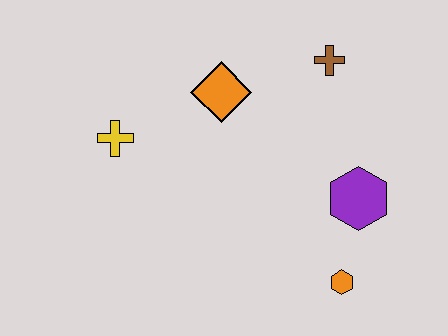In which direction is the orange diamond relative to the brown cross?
The orange diamond is to the left of the brown cross.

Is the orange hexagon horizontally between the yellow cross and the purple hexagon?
Yes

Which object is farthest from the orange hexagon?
The yellow cross is farthest from the orange hexagon.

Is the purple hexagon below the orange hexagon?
No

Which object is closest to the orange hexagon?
The purple hexagon is closest to the orange hexagon.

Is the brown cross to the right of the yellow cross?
Yes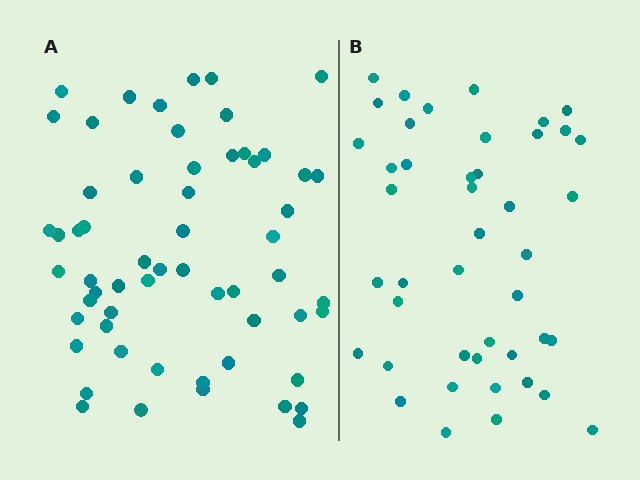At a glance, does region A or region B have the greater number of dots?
Region A (the left region) has more dots.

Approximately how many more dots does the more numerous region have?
Region A has approximately 15 more dots than region B.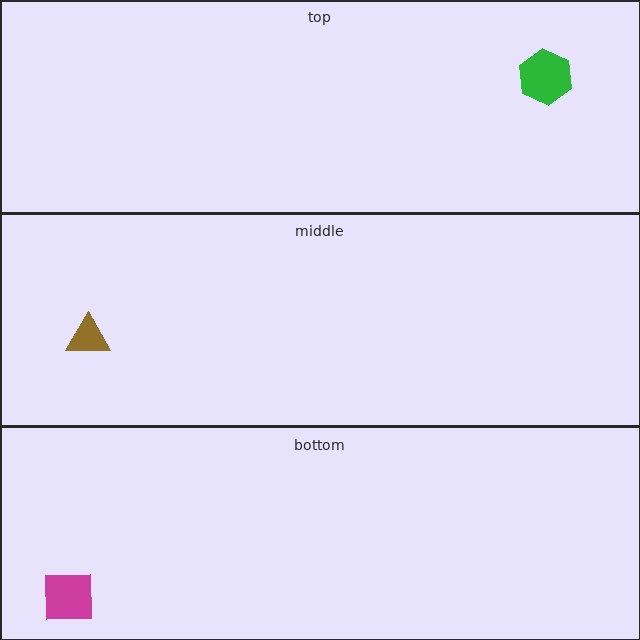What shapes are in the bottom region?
The magenta square.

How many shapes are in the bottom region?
1.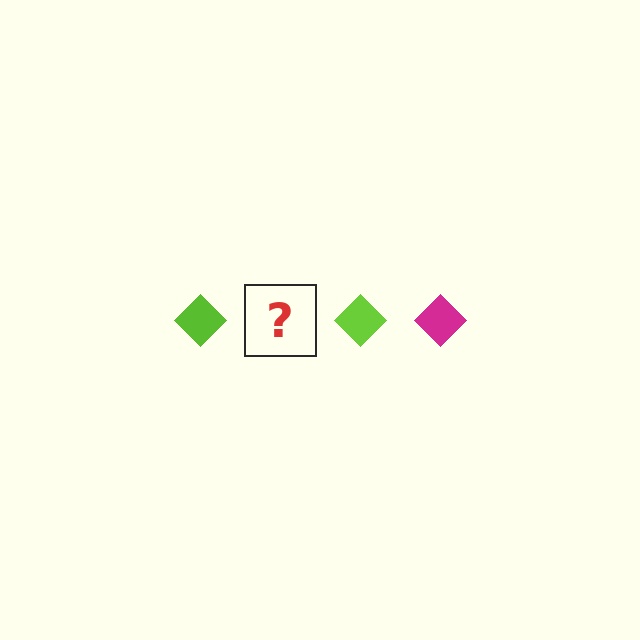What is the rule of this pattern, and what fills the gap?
The rule is that the pattern cycles through lime, magenta diamonds. The gap should be filled with a magenta diamond.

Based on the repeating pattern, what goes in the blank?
The blank should be a magenta diamond.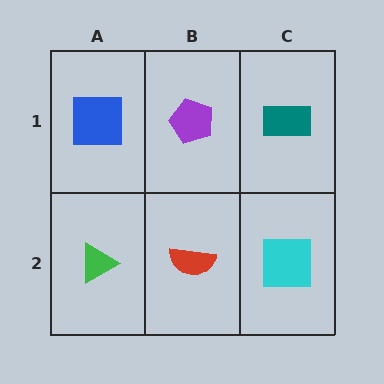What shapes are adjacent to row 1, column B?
A red semicircle (row 2, column B), a blue square (row 1, column A), a teal rectangle (row 1, column C).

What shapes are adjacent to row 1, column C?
A cyan square (row 2, column C), a purple pentagon (row 1, column B).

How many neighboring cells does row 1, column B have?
3.